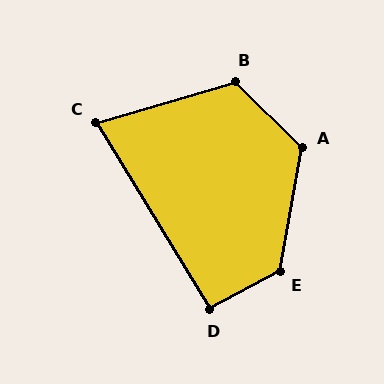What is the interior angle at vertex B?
Approximately 119 degrees (obtuse).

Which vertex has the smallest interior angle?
C, at approximately 75 degrees.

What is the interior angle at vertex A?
Approximately 125 degrees (obtuse).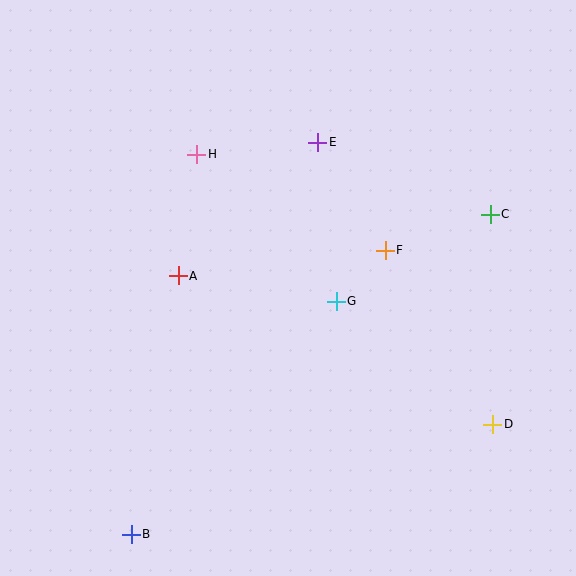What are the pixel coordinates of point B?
Point B is at (131, 534).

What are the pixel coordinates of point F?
Point F is at (385, 250).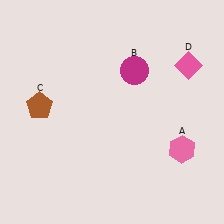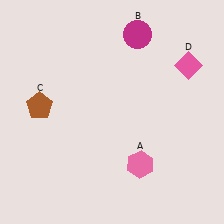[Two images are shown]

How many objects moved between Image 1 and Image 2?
2 objects moved between the two images.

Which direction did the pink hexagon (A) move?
The pink hexagon (A) moved left.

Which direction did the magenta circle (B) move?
The magenta circle (B) moved up.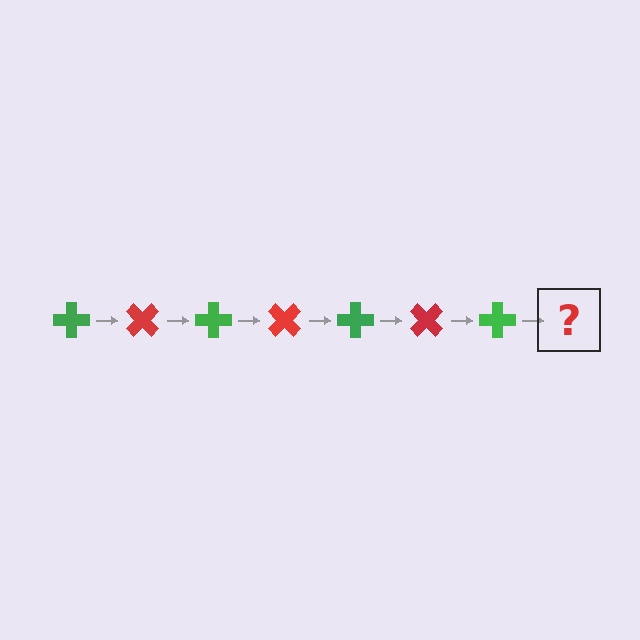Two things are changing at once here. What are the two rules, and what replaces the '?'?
The two rules are that it rotates 45 degrees each step and the color cycles through green and red. The '?' should be a red cross, rotated 315 degrees from the start.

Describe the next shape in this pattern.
It should be a red cross, rotated 315 degrees from the start.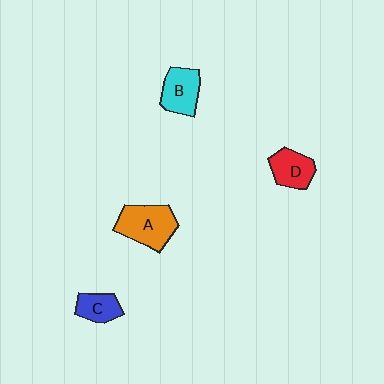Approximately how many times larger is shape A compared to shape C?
Approximately 1.9 times.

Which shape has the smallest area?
Shape C (blue).